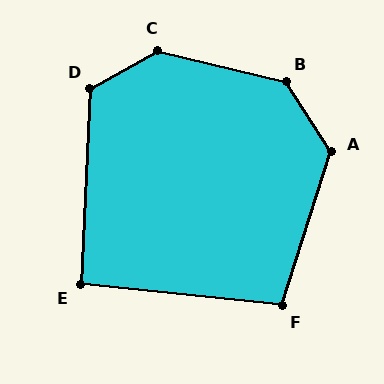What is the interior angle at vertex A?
Approximately 130 degrees (obtuse).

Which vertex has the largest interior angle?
C, at approximately 137 degrees.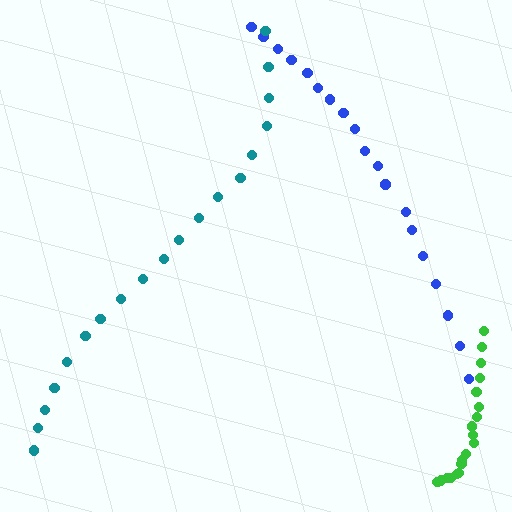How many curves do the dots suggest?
There are 3 distinct paths.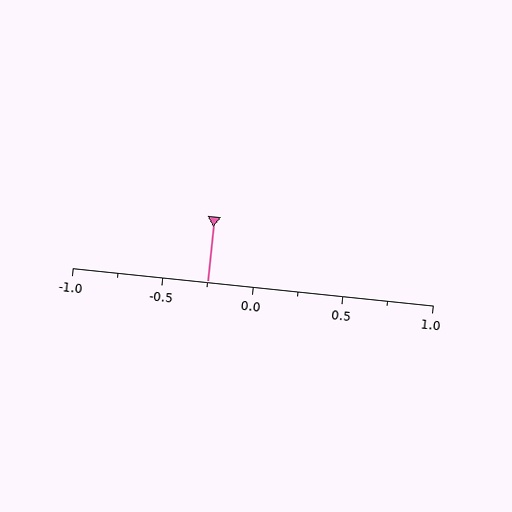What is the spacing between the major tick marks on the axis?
The major ticks are spaced 0.5 apart.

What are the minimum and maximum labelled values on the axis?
The axis runs from -1.0 to 1.0.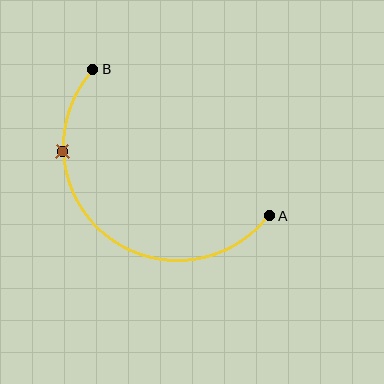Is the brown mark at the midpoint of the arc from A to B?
No. The brown mark lies on the arc but is closer to endpoint B. The arc midpoint would be at the point on the curve equidistant along the arc from both A and B.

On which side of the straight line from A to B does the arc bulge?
The arc bulges below and to the left of the straight line connecting A and B.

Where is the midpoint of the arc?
The arc midpoint is the point on the curve farthest from the straight line joining A and B. It sits below and to the left of that line.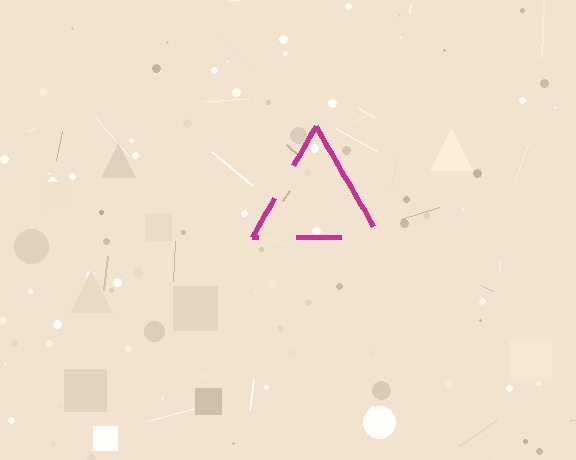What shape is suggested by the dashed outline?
The dashed outline suggests a triangle.